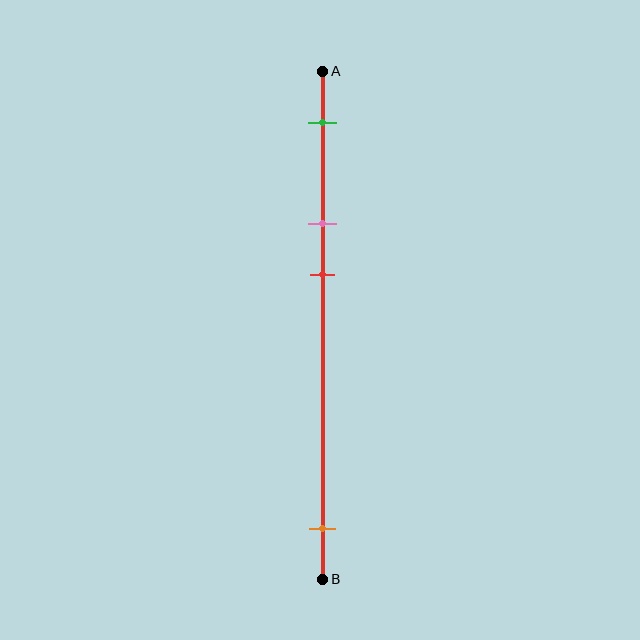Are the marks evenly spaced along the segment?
No, the marks are not evenly spaced.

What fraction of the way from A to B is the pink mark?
The pink mark is approximately 30% (0.3) of the way from A to B.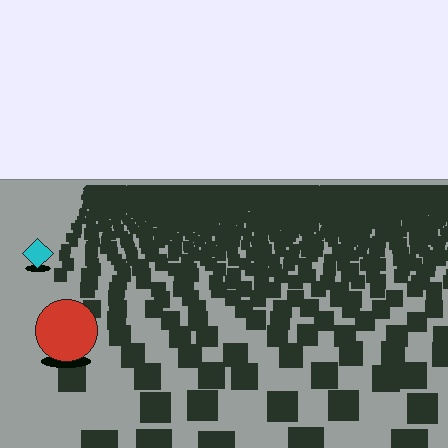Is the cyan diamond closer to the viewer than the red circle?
No. The red circle is closer — you can tell from the texture gradient: the ground texture is coarser near it.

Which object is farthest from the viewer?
The cyan diamond is farthest from the viewer. It appears smaller and the ground texture around it is denser.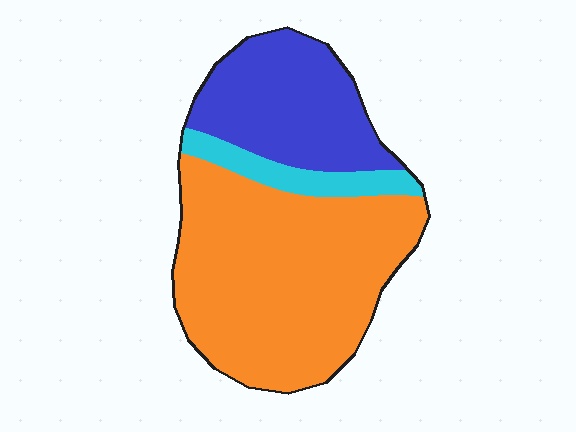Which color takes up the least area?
Cyan, at roughly 10%.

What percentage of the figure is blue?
Blue covers around 30% of the figure.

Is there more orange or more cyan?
Orange.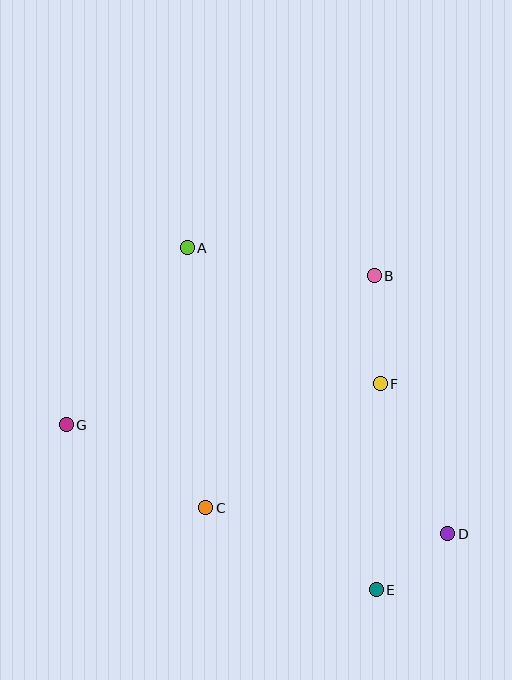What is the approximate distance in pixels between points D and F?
The distance between D and F is approximately 165 pixels.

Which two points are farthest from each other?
Points D and G are farthest from each other.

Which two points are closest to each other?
Points D and E are closest to each other.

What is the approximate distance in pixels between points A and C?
The distance between A and C is approximately 261 pixels.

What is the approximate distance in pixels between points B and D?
The distance between B and D is approximately 268 pixels.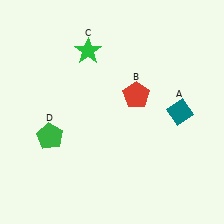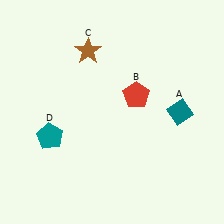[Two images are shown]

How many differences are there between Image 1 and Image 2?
There are 2 differences between the two images.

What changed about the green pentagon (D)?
In Image 1, D is green. In Image 2, it changed to teal.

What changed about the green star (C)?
In Image 1, C is green. In Image 2, it changed to brown.